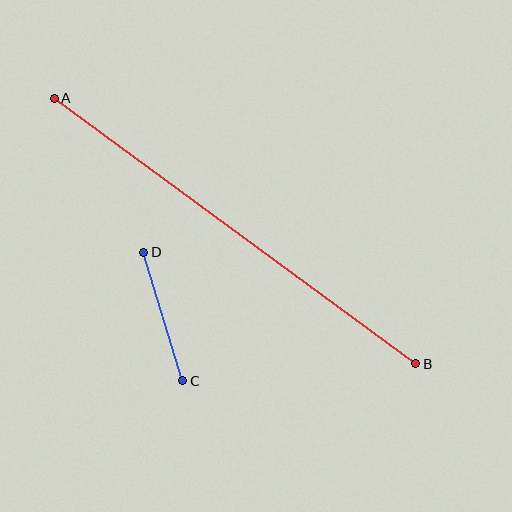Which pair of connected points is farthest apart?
Points A and B are farthest apart.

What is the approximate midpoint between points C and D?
The midpoint is at approximately (163, 317) pixels.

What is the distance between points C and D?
The distance is approximately 134 pixels.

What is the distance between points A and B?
The distance is approximately 448 pixels.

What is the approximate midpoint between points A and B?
The midpoint is at approximately (235, 231) pixels.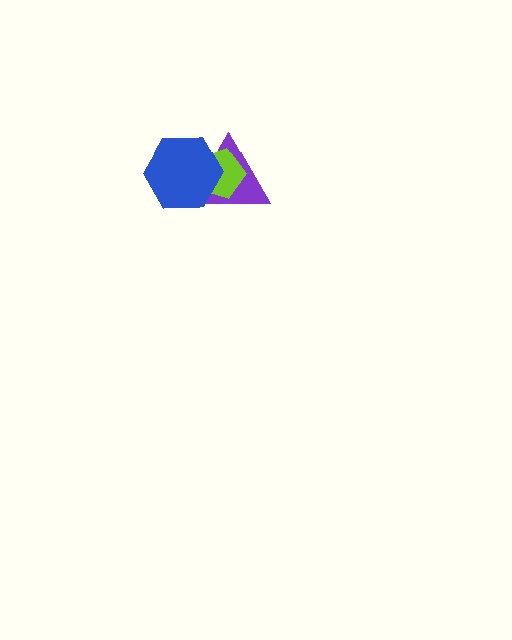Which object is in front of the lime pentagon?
The blue hexagon is in front of the lime pentagon.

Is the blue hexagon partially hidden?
No, no other shape covers it.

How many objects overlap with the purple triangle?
2 objects overlap with the purple triangle.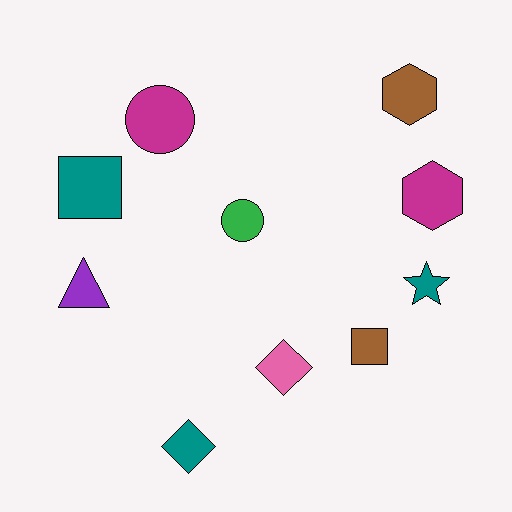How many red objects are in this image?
There are no red objects.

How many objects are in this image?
There are 10 objects.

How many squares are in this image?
There are 2 squares.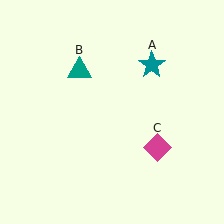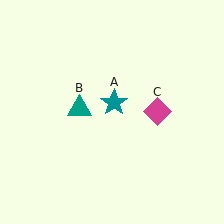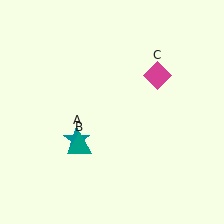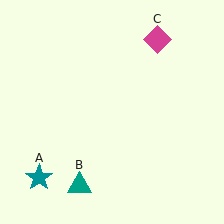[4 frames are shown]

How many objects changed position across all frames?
3 objects changed position: teal star (object A), teal triangle (object B), magenta diamond (object C).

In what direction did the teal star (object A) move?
The teal star (object A) moved down and to the left.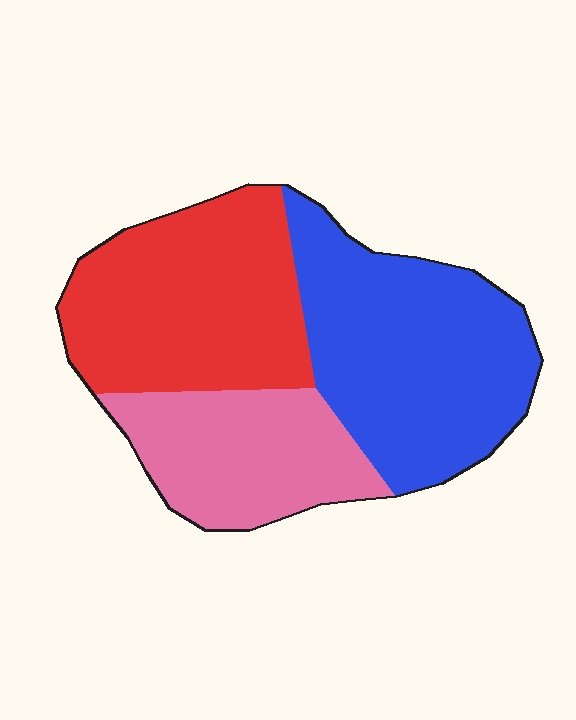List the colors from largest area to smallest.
From largest to smallest: blue, red, pink.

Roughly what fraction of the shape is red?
Red takes up about three eighths (3/8) of the shape.